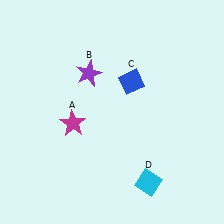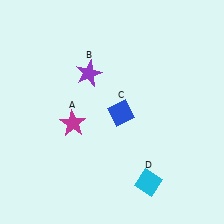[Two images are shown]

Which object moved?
The blue diamond (C) moved down.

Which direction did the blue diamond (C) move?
The blue diamond (C) moved down.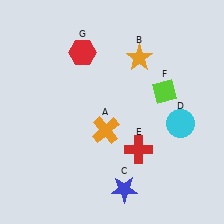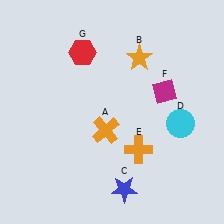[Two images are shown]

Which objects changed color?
E changed from red to orange. F changed from lime to magenta.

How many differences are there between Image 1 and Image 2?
There are 2 differences between the two images.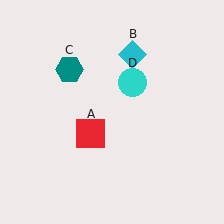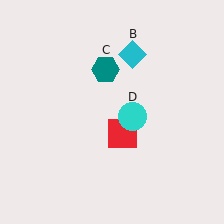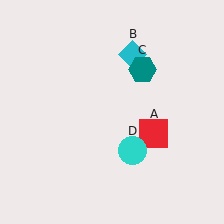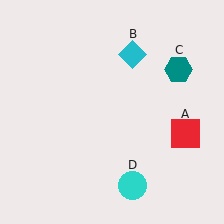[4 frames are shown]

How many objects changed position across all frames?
3 objects changed position: red square (object A), teal hexagon (object C), cyan circle (object D).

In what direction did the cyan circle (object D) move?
The cyan circle (object D) moved down.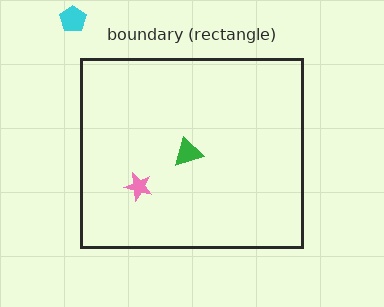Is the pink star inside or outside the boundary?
Inside.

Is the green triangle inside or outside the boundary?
Inside.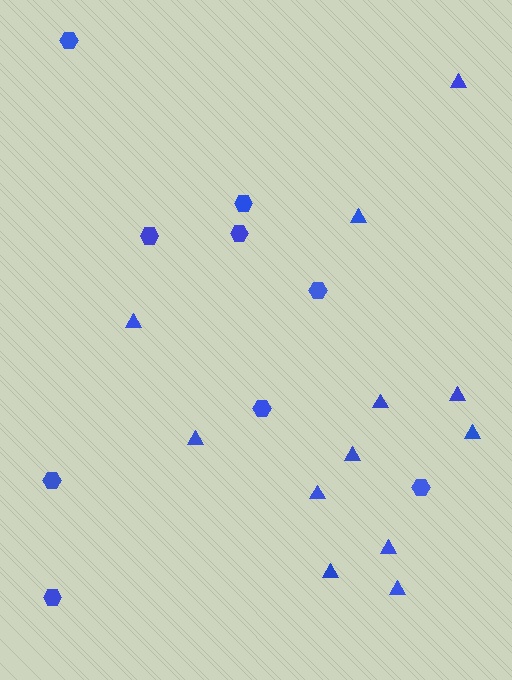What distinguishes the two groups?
There are 2 groups: one group of triangles (12) and one group of hexagons (9).